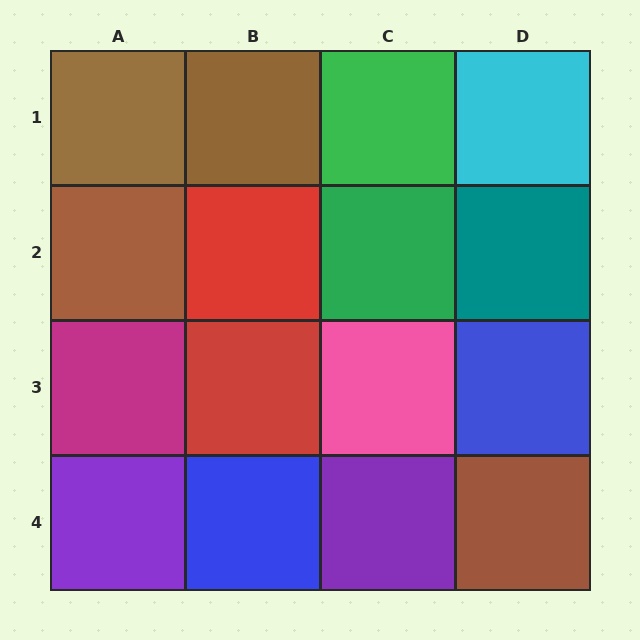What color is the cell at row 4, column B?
Blue.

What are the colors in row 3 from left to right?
Magenta, red, pink, blue.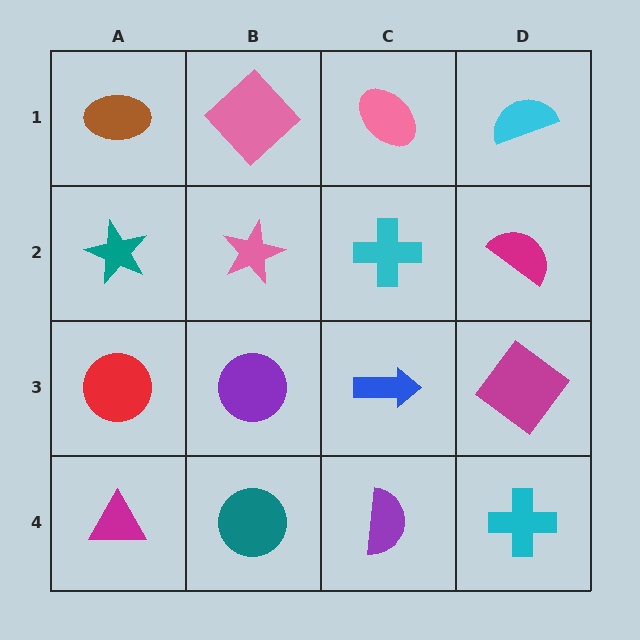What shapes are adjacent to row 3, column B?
A pink star (row 2, column B), a teal circle (row 4, column B), a red circle (row 3, column A), a blue arrow (row 3, column C).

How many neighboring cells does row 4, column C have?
3.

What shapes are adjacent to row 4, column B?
A purple circle (row 3, column B), a magenta triangle (row 4, column A), a purple semicircle (row 4, column C).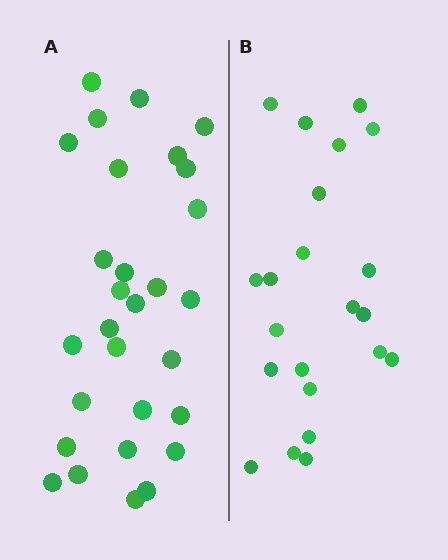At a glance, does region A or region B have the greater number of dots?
Region A (the left region) has more dots.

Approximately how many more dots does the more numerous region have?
Region A has roughly 8 or so more dots than region B.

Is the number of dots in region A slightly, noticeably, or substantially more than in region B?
Region A has noticeably more, but not dramatically so. The ratio is roughly 1.3 to 1.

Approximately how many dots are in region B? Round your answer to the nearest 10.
About 20 dots. (The exact count is 22, which rounds to 20.)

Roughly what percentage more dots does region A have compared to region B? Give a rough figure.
About 30% more.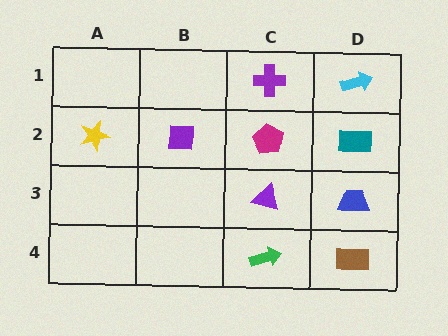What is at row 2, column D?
A teal rectangle.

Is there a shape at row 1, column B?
No, that cell is empty.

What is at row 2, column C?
A magenta pentagon.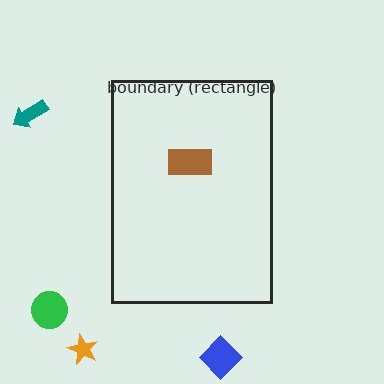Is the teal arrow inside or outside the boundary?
Outside.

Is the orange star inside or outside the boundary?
Outside.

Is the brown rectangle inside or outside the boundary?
Inside.